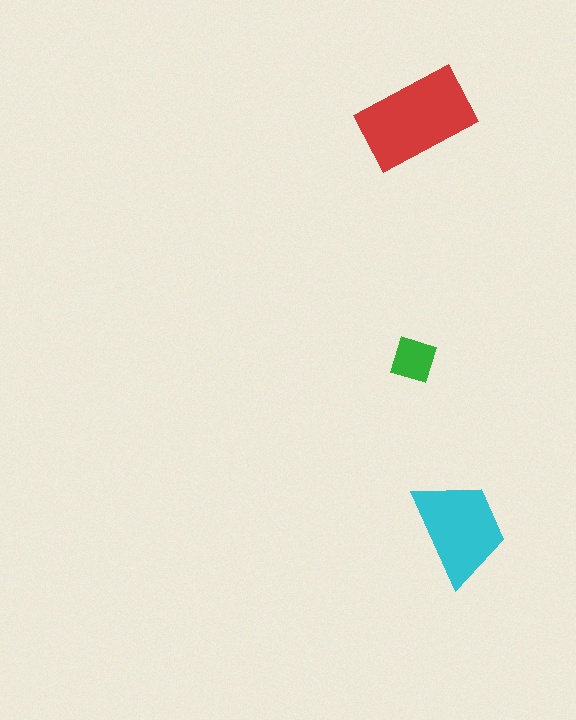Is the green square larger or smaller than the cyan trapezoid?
Smaller.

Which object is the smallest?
The green square.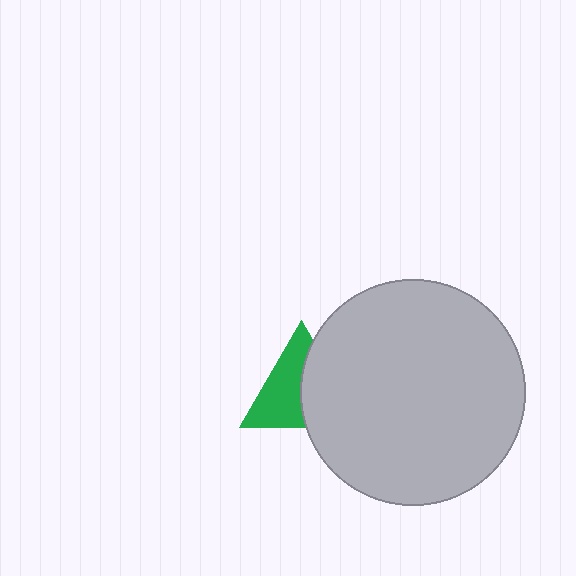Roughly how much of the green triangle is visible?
About half of it is visible (roughly 54%).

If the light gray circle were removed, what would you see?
You would see the complete green triangle.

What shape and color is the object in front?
The object in front is a light gray circle.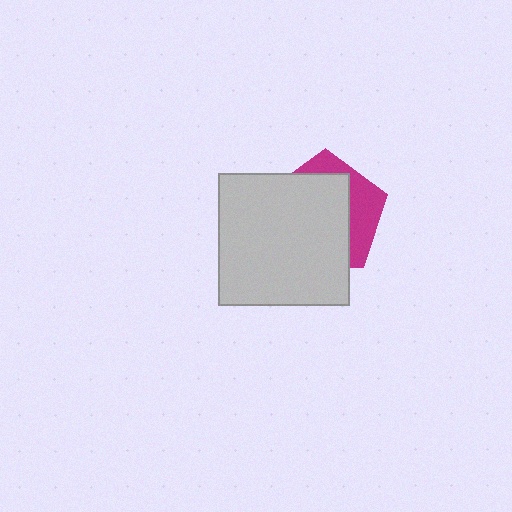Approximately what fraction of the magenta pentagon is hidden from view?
Roughly 68% of the magenta pentagon is hidden behind the light gray square.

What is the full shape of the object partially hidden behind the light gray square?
The partially hidden object is a magenta pentagon.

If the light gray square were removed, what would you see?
You would see the complete magenta pentagon.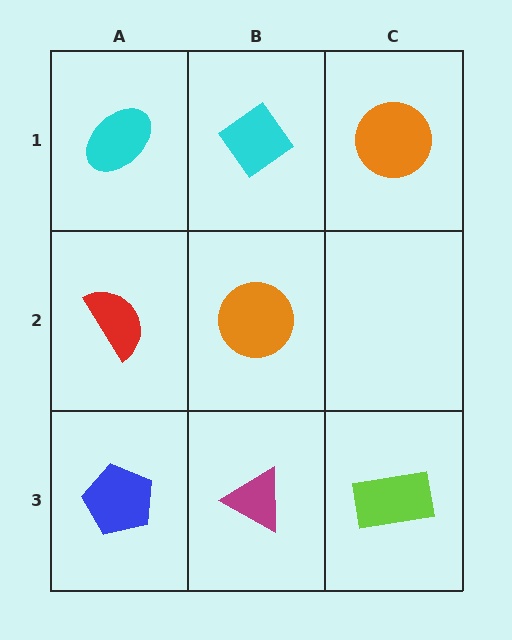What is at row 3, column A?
A blue pentagon.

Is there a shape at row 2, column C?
No, that cell is empty.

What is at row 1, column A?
A cyan ellipse.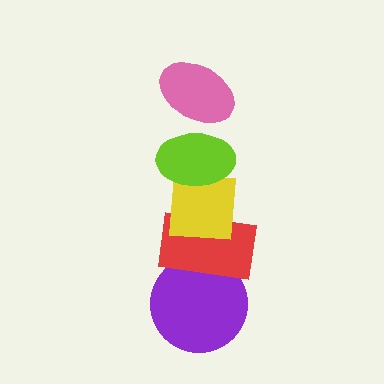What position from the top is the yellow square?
The yellow square is 3rd from the top.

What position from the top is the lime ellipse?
The lime ellipse is 2nd from the top.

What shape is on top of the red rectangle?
The yellow square is on top of the red rectangle.